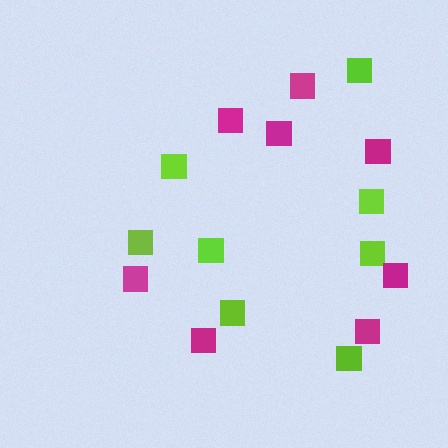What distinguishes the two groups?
There are 2 groups: one group of lime squares (8) and one group of magenta squares (8).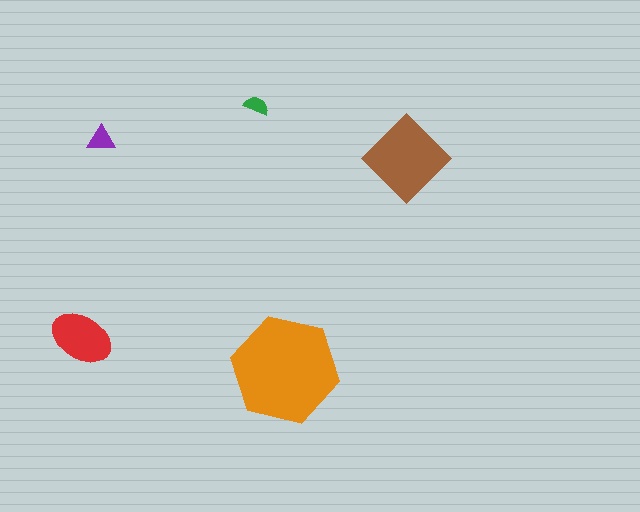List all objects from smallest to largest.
The green semicircle, the purple triangle, the red ellipse, the brown diamond, the orange hexagon.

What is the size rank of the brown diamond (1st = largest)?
2nd.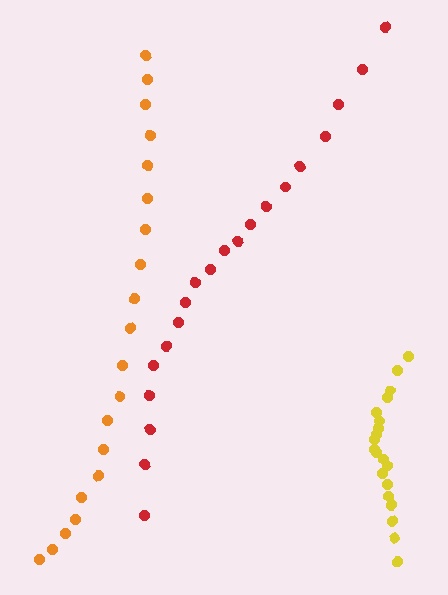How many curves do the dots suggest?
There are 3 distinct paths.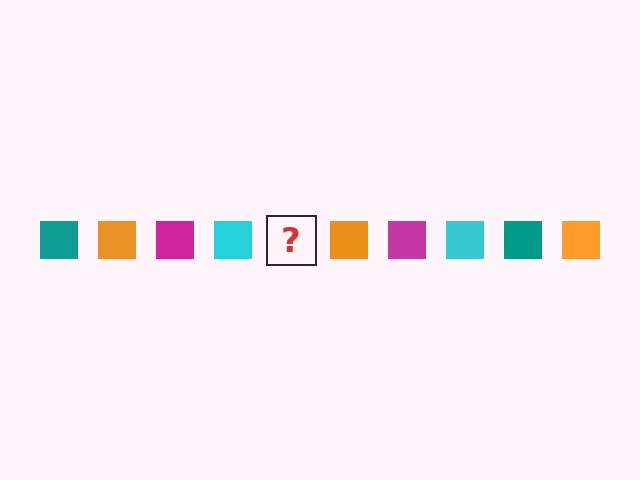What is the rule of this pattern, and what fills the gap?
The rule is that the pattern cycles through teal, orange, magenta, cyan squares. The gap should be filled with a teal square.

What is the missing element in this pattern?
The missing element is a teal square.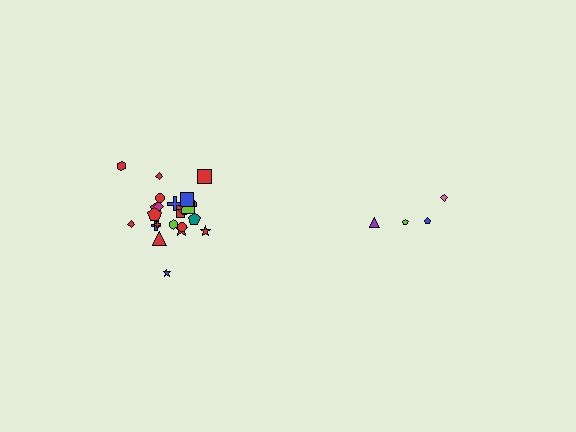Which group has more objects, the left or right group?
The left group.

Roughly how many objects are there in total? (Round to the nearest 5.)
Roughly 30 objects in total.